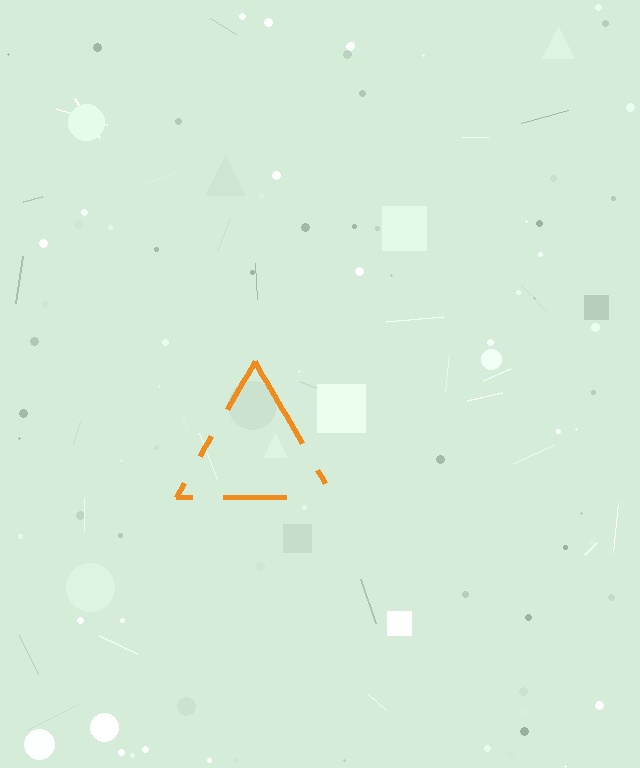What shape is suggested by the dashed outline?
The dashed outline suggests a triangle.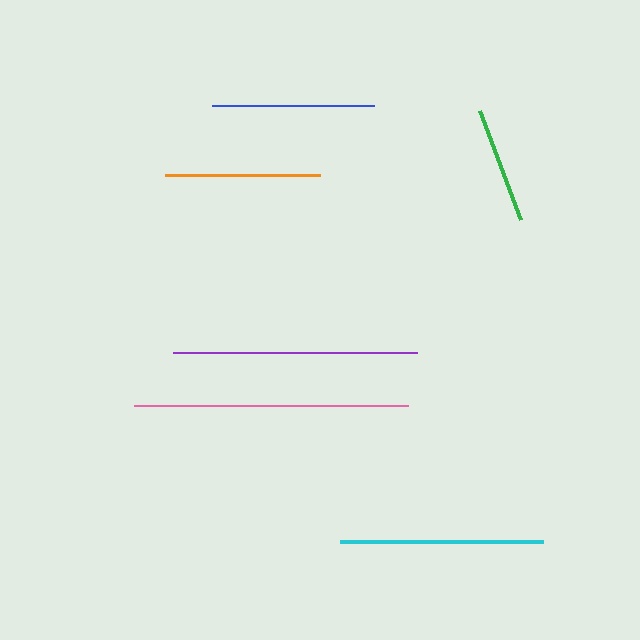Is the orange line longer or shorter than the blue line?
The blue line is longer than the orange line.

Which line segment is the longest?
The pink line is the longest at approximately 274 pixels.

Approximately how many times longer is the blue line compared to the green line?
The blue line is approximately 1.4 times the length of the green line.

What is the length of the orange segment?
The orange segment is approximately 154 pixels long.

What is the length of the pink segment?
The pink segment is approximately 274 pixels long.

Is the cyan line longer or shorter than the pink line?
The pink line is longer than the cyan line.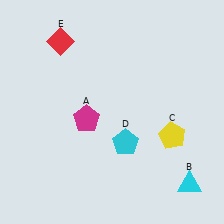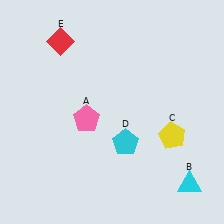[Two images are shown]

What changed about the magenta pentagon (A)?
In Image 1, A is magenta. In Image 2, it changed to pink.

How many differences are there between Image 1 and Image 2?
There is 1 difference between the two images.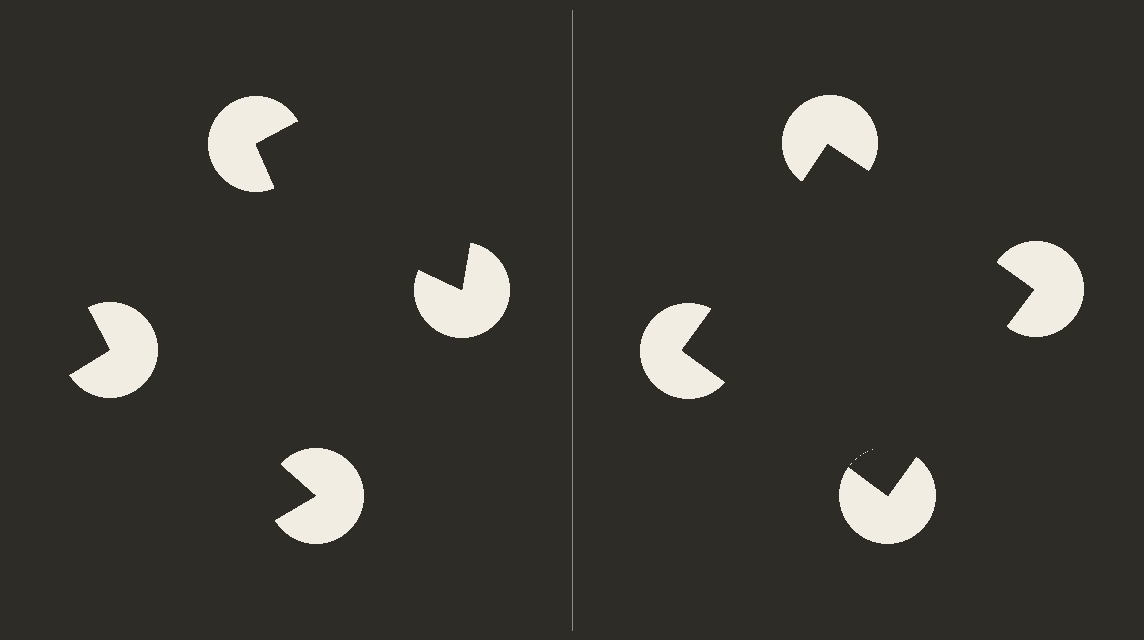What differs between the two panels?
The pac-man discs are positioned identically on both sides; only the wedge orientations differ. On the right they align to a square; on the left they are misaligned.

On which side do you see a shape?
An illusory square appears on the right side. On the left side the wedge cuts are rotated, so no coherent shape forms.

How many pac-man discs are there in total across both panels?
8 — 4 on each side.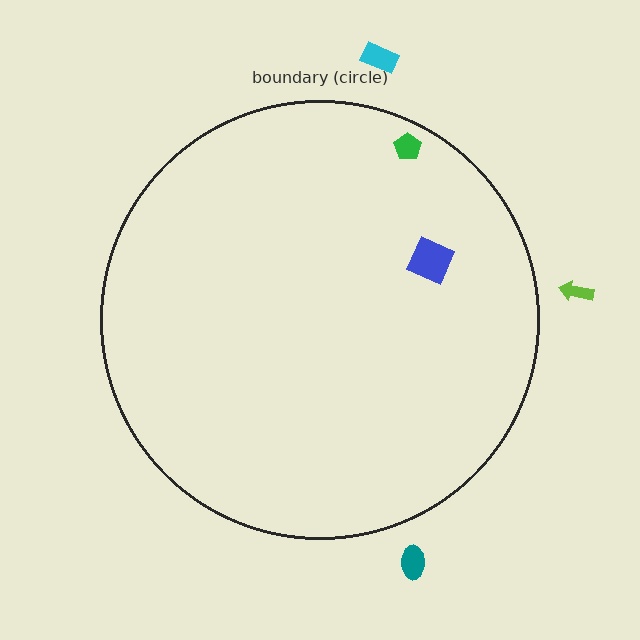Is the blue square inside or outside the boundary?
Inside.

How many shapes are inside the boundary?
2 inside, 3 outside.